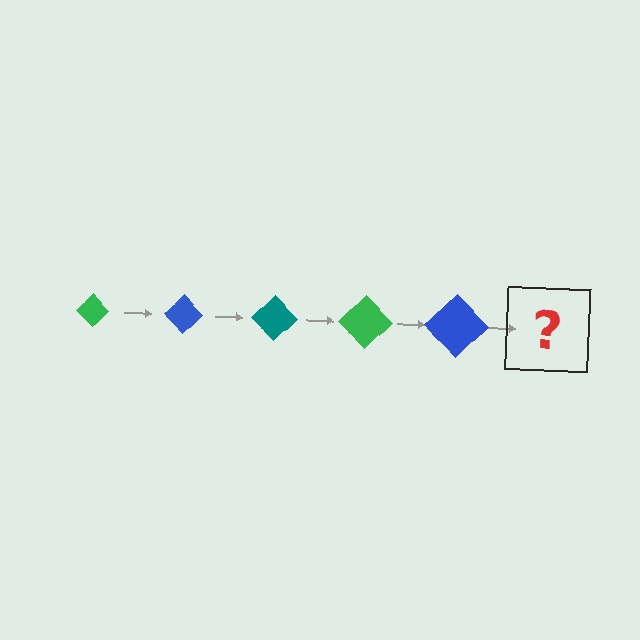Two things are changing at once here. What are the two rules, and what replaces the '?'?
The two rules are that the diamond grows larger each step and the color cycles through green, blue, and teal. The '?' should be a teal diamond, larger than the previous one.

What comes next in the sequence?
The next element should be a teal diamond, larger than the previous one.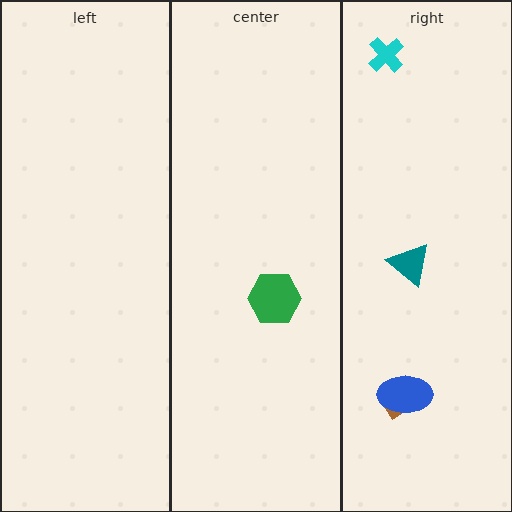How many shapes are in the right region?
4.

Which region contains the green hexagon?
The center region.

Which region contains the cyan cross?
The right region.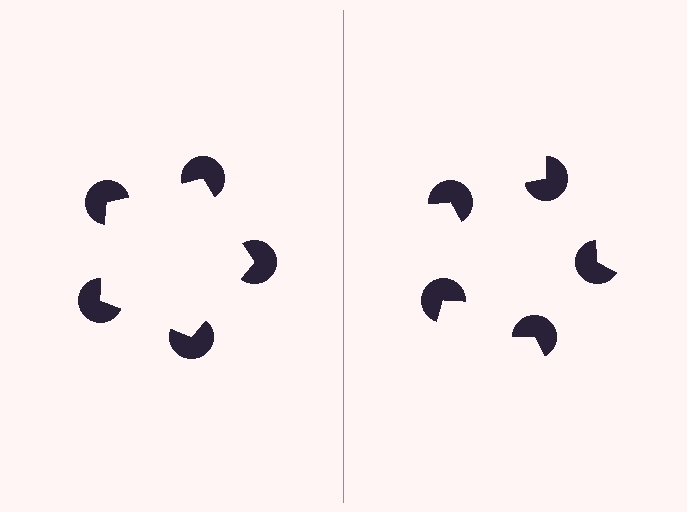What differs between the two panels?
The pac-man discs are positioned identically on both sides; only the wedge orientations differ. On the left they align to a pentagon; on the right they are misaligned.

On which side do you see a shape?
An illusory pentagon appears on the left side. On the right side the wedge cuts are rotated, so no coherent shape forms.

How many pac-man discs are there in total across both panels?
10 — 5 on each side.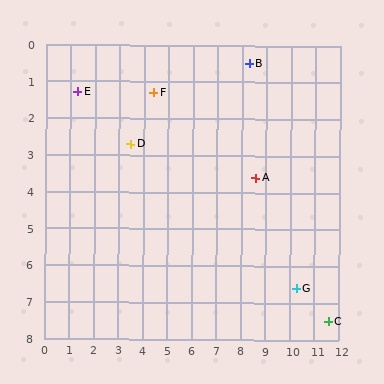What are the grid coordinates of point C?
Point C is at approximately (11.6, 7.5).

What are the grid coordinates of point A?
Point A is at approximately (8.6, 3.6).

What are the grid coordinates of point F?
Point F is at approximately (4.4, 1.3).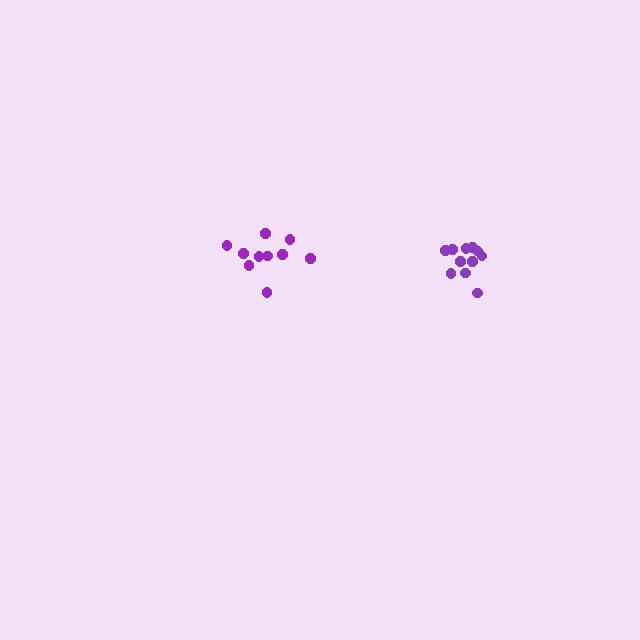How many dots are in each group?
Group 1: 10 dots, Group 2: 11 dots (21 total).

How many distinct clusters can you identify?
There are 2 distinct clusters.